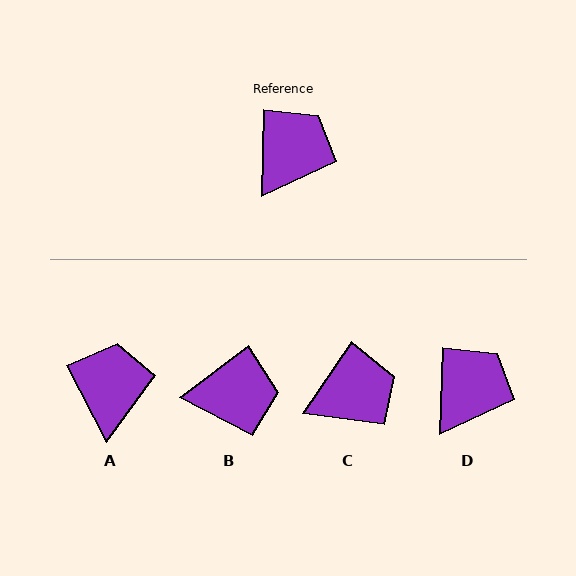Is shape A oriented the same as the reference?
No, it is off by about 29 degrees.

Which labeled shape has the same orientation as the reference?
D.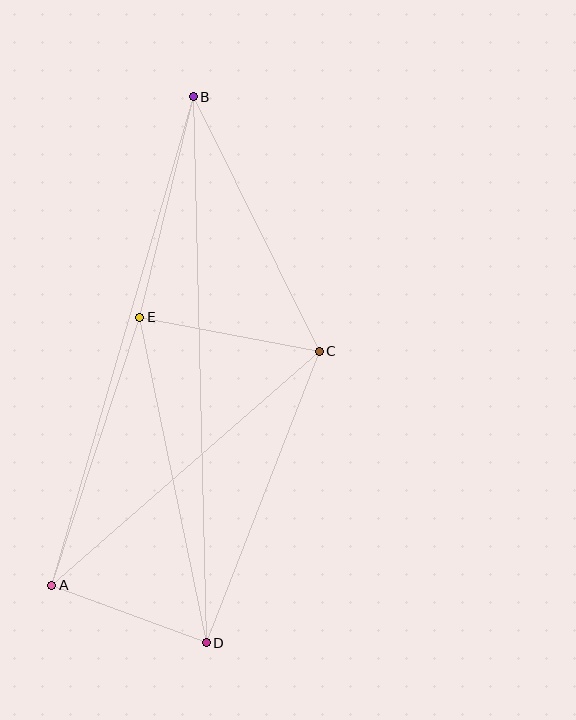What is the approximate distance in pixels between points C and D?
The distance between C and D is approximately 312 pixels.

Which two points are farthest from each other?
Points B and D are farthest from each other.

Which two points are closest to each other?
Points A and D are closest to each other.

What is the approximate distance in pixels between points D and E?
The distance between D and E is approximately 332 pixels.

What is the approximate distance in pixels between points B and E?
The distance between B and E is approximately 227 pixels.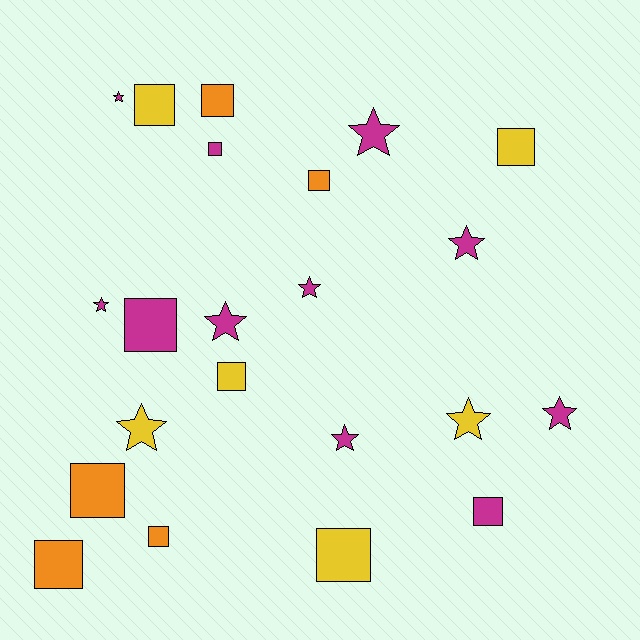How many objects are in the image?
There are 22 objects.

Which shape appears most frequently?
Square, with 12 objects.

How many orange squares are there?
There are 5 orange squares.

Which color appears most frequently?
Magenta, with 11 objects.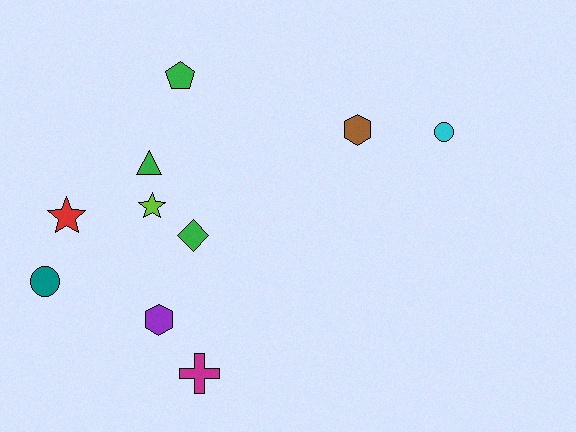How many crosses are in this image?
There is 1 cross.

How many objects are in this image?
There are 10 objects.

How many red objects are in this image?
There is 1 red object.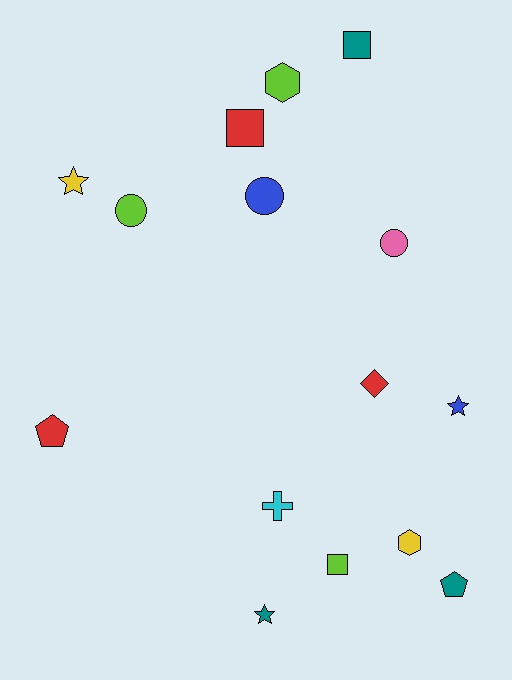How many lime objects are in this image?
There are 3 lime objects.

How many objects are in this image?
There are 15 objects.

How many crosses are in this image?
There is 1 cross.